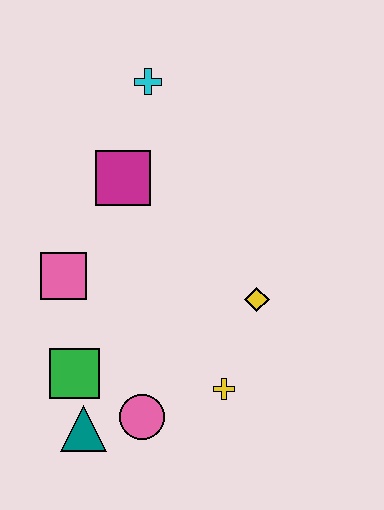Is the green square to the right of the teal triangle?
No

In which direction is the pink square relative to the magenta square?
The pink square is below the magenta square.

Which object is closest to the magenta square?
The cyan cross is closest to the magenta square.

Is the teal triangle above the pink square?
No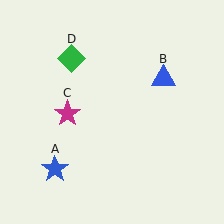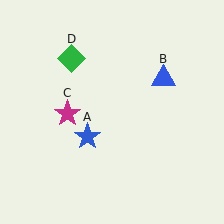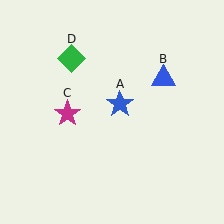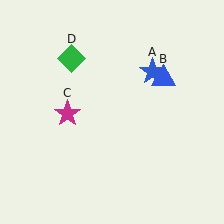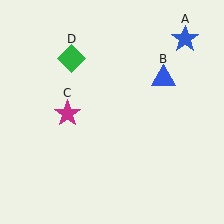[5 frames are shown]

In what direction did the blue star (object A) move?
The blue star (object A) moved up and to the right.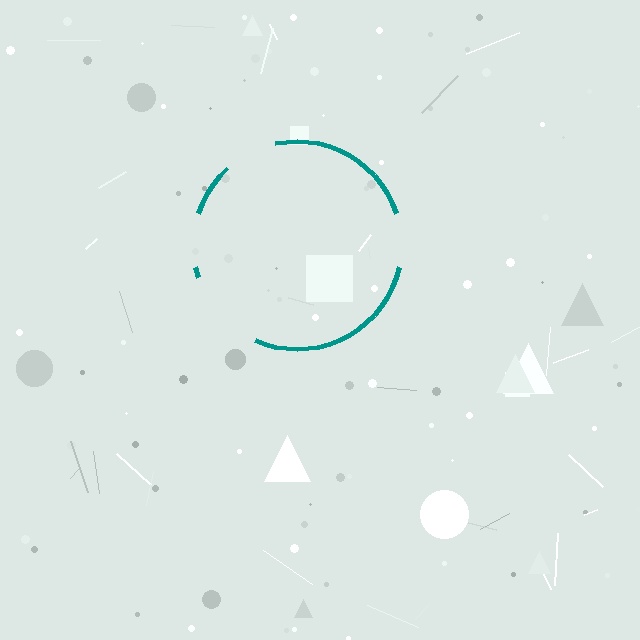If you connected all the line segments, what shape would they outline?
They would outline a circle.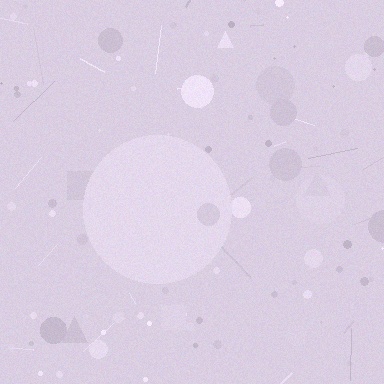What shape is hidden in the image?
A circle is hidden in the image.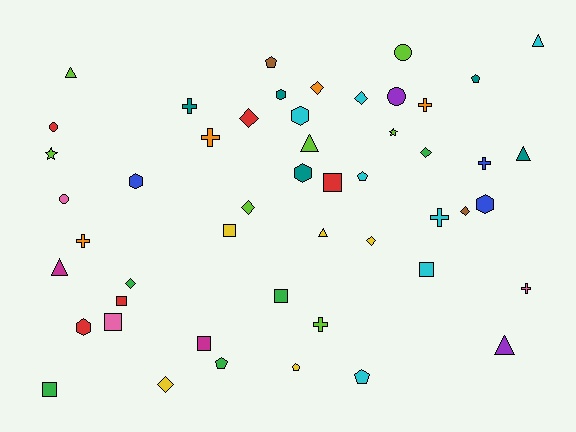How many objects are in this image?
There are 50 objects.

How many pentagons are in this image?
There are 6 pentagons.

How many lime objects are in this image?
There are 7 lime objects.